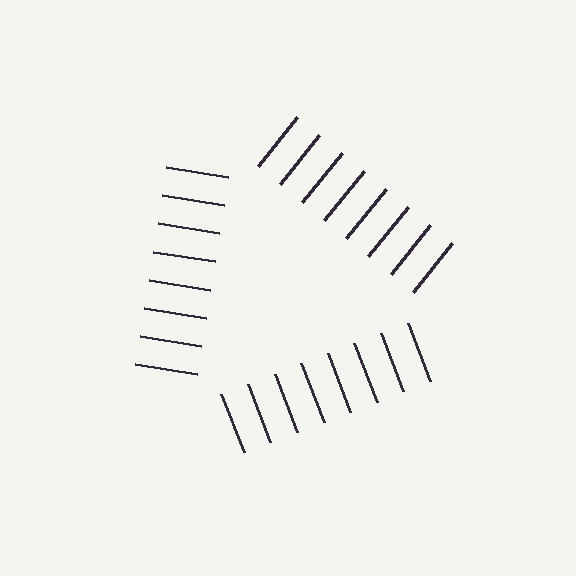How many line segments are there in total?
24 — 8 along each of the 3 edges.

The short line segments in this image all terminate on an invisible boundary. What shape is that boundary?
An illusory triangle — the line segments terminate on its edges but no continuous stroke is drawn.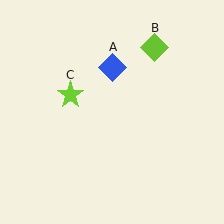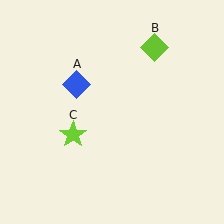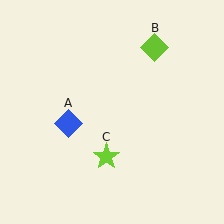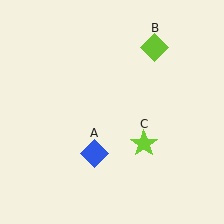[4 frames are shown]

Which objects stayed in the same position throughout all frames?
Lime diamond (object B) remained stationary.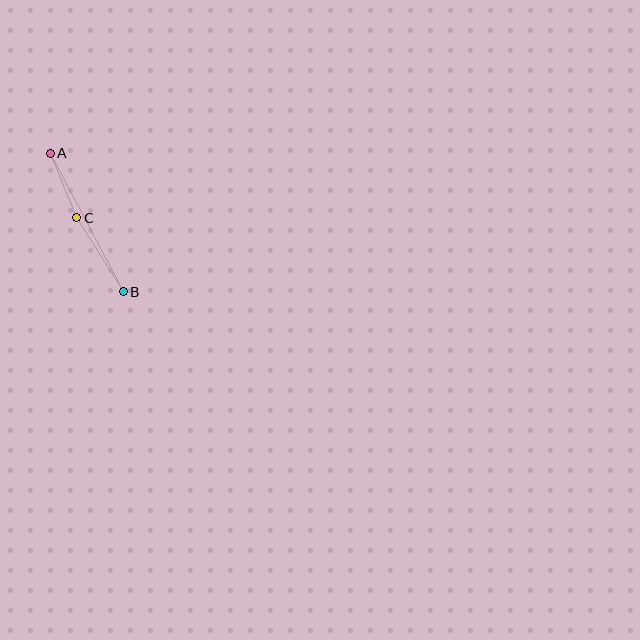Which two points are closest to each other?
Points A and C are closest to each other.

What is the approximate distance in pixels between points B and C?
The distance between B and C is approximately 88 pixels.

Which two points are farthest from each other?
Points A and B are farthest from each other.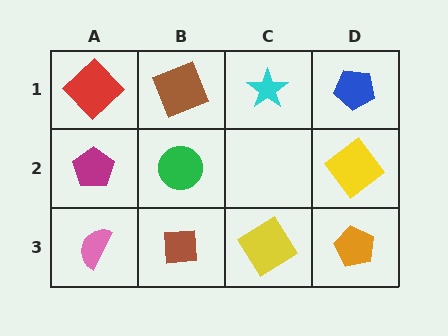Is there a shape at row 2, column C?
No, that cell is empty.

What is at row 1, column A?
A red diamond.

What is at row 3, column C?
A yellow diamond.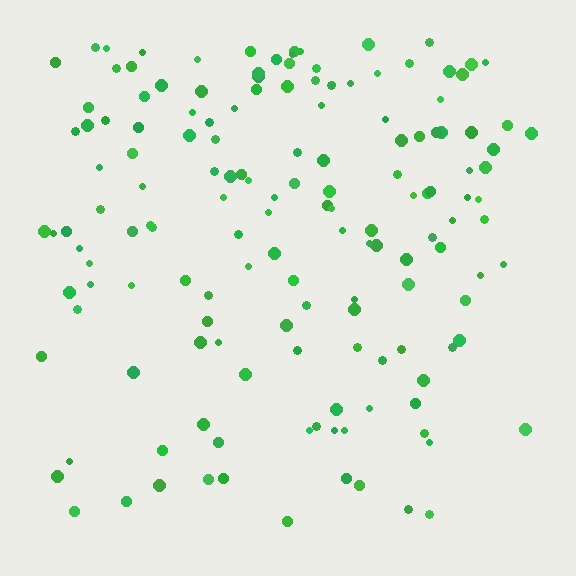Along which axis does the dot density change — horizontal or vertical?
Vertical.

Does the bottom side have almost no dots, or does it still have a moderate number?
Still a moderate number, just noticeably fewer than the top.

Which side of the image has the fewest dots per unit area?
The bottom.